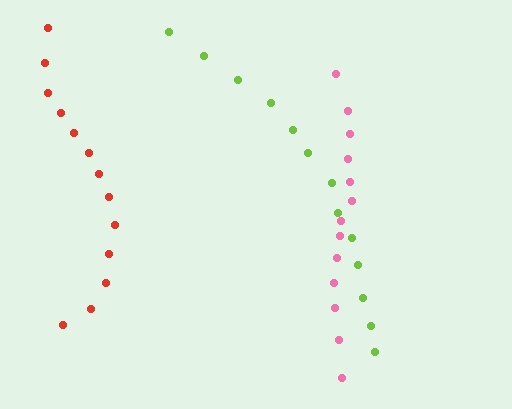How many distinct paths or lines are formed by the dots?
There are 3 distinct paths.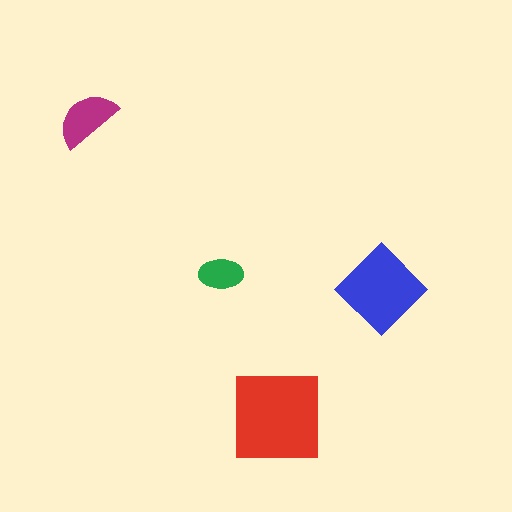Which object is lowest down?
The red square is bottommost.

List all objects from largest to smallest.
The red square, the blue diamond, the magenta semicircle, the green ellipse.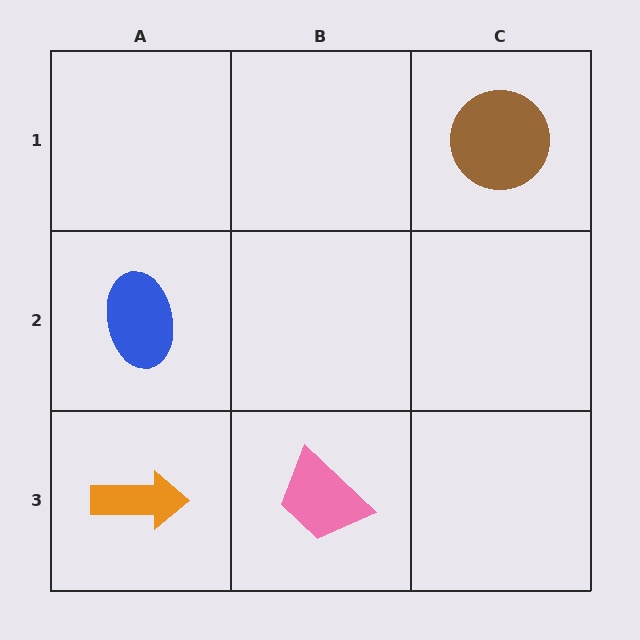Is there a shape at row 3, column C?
No, that cell is empty.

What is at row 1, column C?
A brown circle.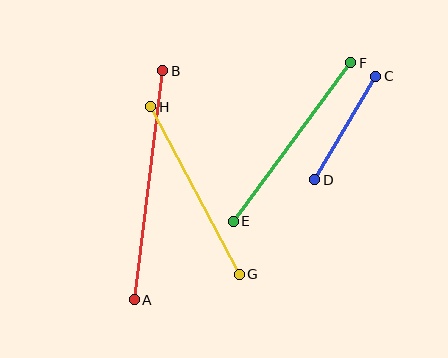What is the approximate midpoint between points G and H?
The midpoint is at approximately (195, 190) pixels.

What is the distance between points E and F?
The distance is approximately 197 pixels.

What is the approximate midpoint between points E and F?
The midpoint is at approximately (292, 142) pixels.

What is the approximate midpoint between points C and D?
The midpoint is at approximately (345, 128) pixels.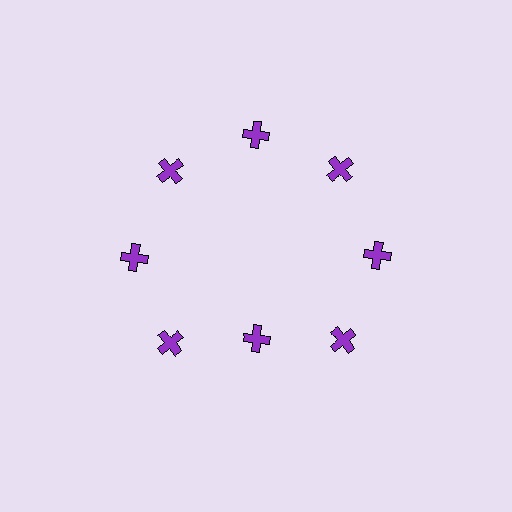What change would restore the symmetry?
The symmetry would be restored by moving it outward, back onto the ring so that all 8 crosses sit at equal angles and equal distance from the center.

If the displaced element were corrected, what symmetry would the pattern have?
It would have 8-fold rotational symmetry — the pattern would map onto itself every 45 degrees.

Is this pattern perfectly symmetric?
No. The 8 purple crosses are arranged in a ring, but one element near the 6 o'clock position is pulled inward toward the center, breaking the 8-fold rotational symmetry.